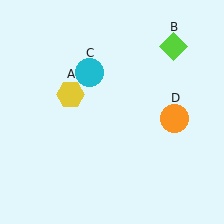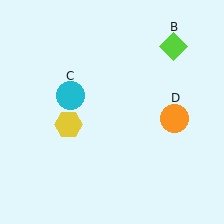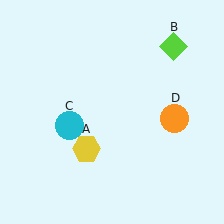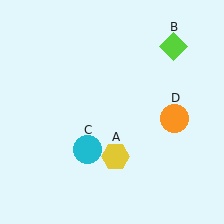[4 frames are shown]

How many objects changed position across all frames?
2 objects changed position: yellow hexagon (object A), cyan circle (object C).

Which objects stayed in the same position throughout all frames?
Lime diamond (object B) and orange circle (object D) remained stationary.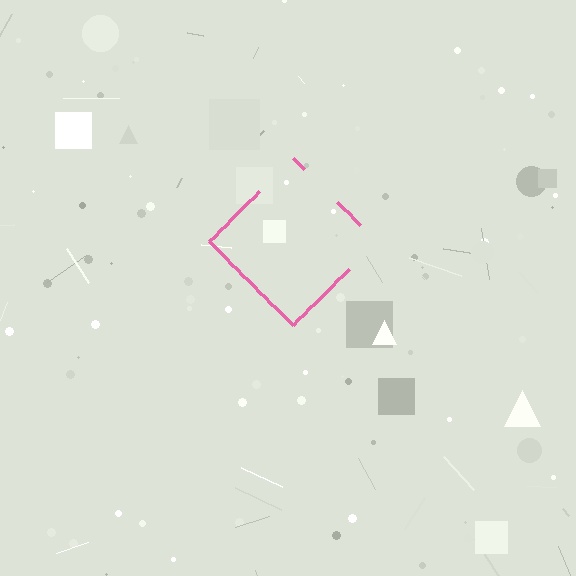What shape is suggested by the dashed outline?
The dashed outline suggests a diamond.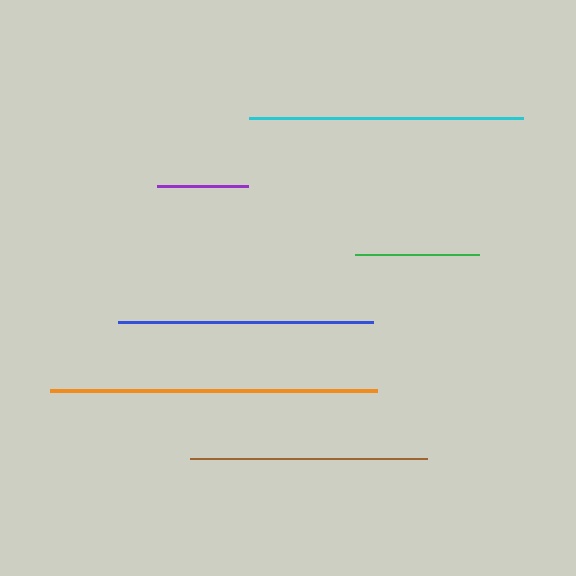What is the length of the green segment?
The green segment is approximately 124 pixels long.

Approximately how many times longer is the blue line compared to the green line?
The blue line is approximately 2.1 times the length of the green line.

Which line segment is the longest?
The orange line is the longest at approximately 327 pixels.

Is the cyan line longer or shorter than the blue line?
The cyan line is longer than the blue line.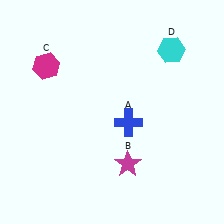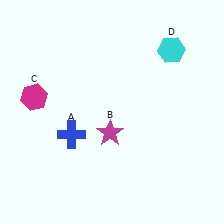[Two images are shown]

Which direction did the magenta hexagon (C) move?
The magenta hexagon (C) moved down.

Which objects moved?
The objects that moved are: the blue cross (A), the magenta star (B), the magenta hexagon (C).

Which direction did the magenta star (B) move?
The magenta star (B) moved up.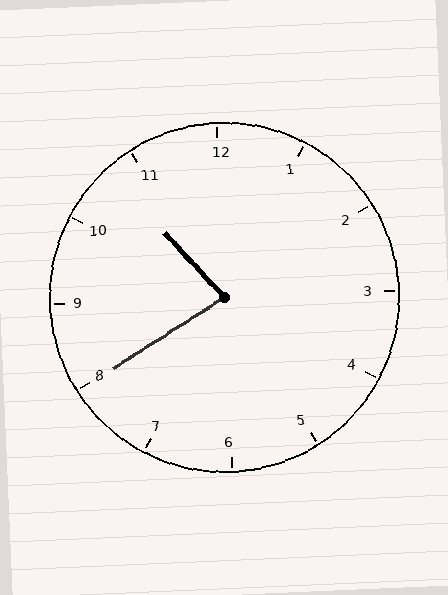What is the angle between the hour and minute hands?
Approximately 80 degrees.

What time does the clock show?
10:40.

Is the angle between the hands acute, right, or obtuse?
It is acute.